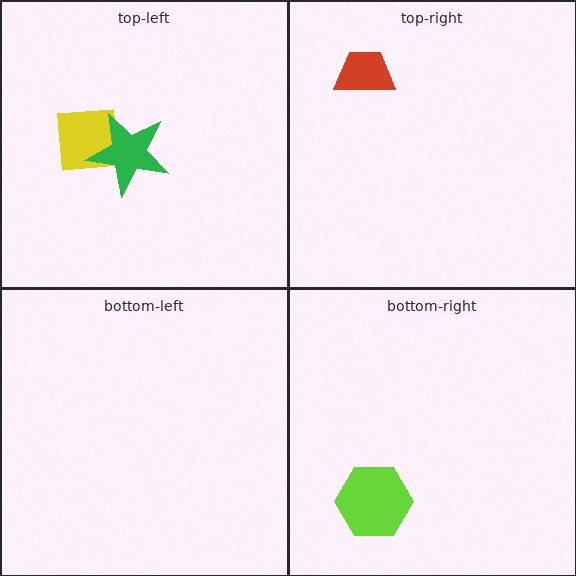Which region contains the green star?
The top-left region.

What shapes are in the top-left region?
The yellow square, the green star.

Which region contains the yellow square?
The top-left region.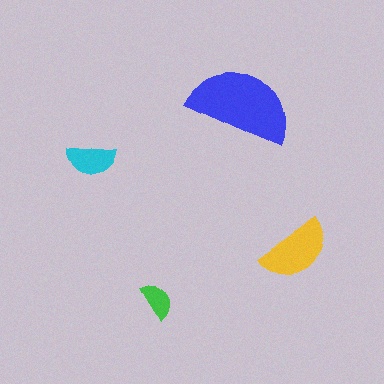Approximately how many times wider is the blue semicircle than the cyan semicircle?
About 2 times wider.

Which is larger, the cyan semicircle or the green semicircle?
The cyan one.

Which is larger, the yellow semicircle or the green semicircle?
The yellow one.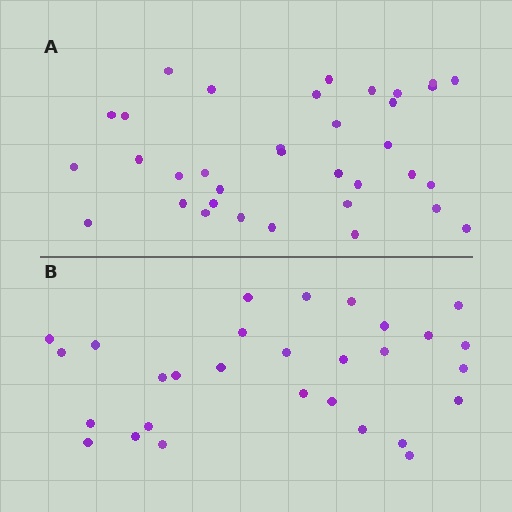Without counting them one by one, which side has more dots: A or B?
Region A (the top region) has more dots.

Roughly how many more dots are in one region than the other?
Region A has about 6 more dots than region B.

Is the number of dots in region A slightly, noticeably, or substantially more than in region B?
Region A has only slightly more — the two regions are fairly close. The ratio is roughly 1.2 to 1.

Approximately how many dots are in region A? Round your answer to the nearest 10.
About 40 dots. (The exact count is 35, which rounds to 40.)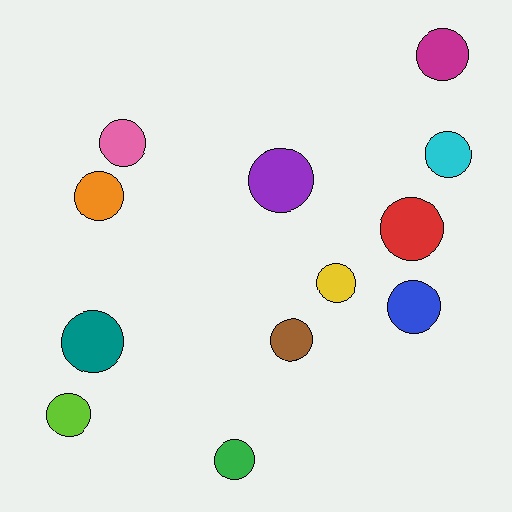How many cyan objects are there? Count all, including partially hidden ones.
There is 1 cyan object.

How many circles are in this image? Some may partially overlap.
There are 12 circles.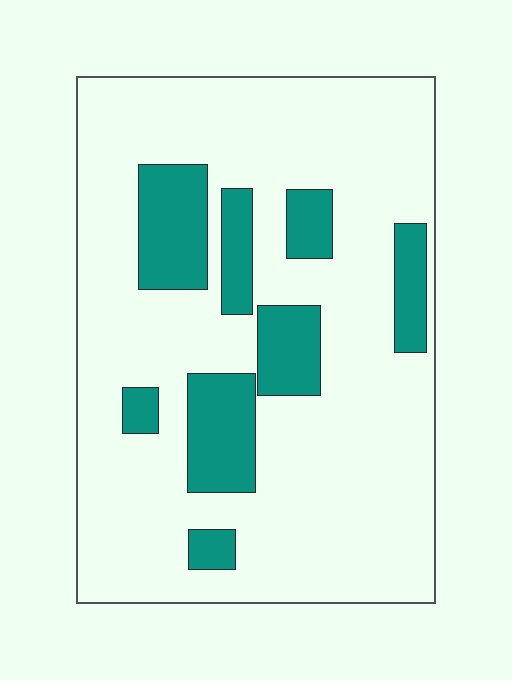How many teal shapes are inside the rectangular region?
8.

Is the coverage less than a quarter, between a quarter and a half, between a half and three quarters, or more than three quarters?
Less than a quarter.